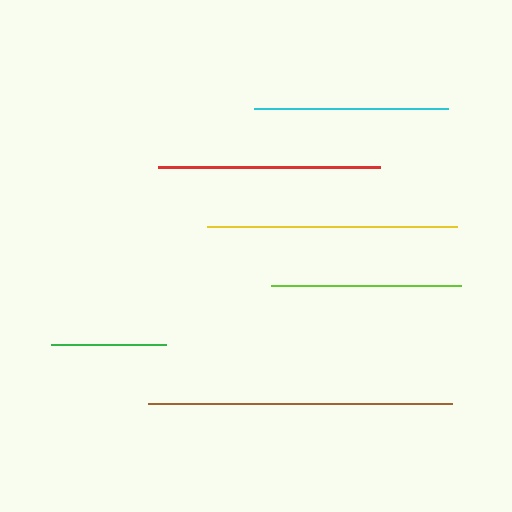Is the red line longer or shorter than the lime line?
The red line is longer than the lime line.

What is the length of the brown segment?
The brown segment is approximately 304 pixels long.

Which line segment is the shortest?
The green line is the shortest at approximately 115 pixels.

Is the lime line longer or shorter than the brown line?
The brown line is longer than the lime line.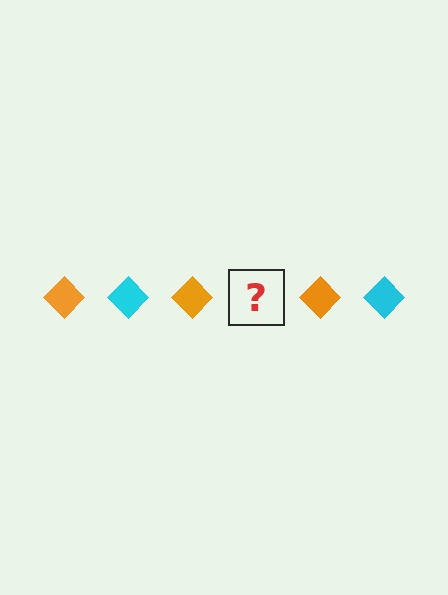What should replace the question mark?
The question mark should be replaced with a cyan diamond.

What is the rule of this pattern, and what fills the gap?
The rule is that the pattern cycles through orange, cyan diamonds. The gap should be filled with a cyan diamond.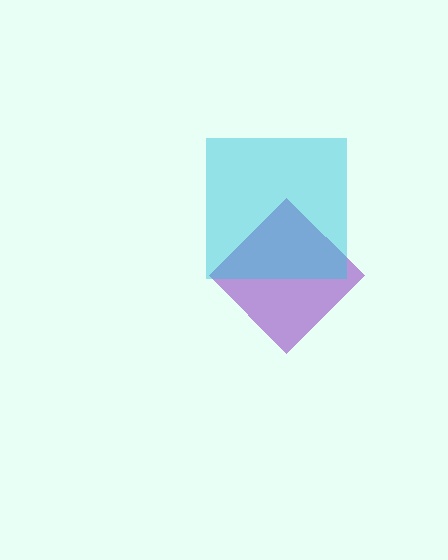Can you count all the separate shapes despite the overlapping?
Yes, there are 2 separate shapes.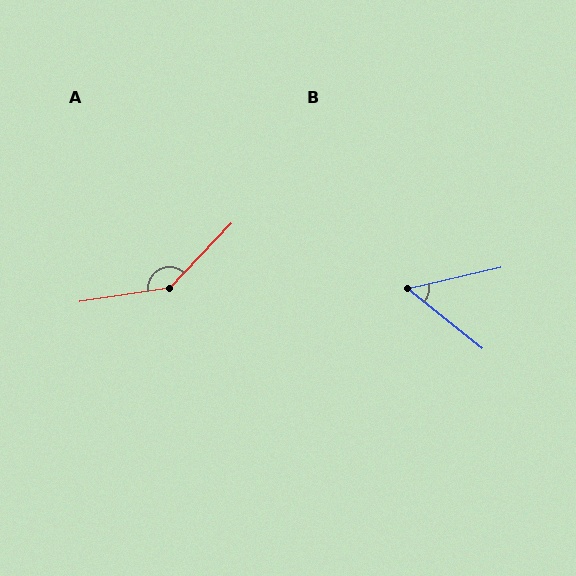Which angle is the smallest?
B, at approximately 52 degrees.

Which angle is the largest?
A, at approximately 142 degrees.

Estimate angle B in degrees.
Approximately 52 degrees.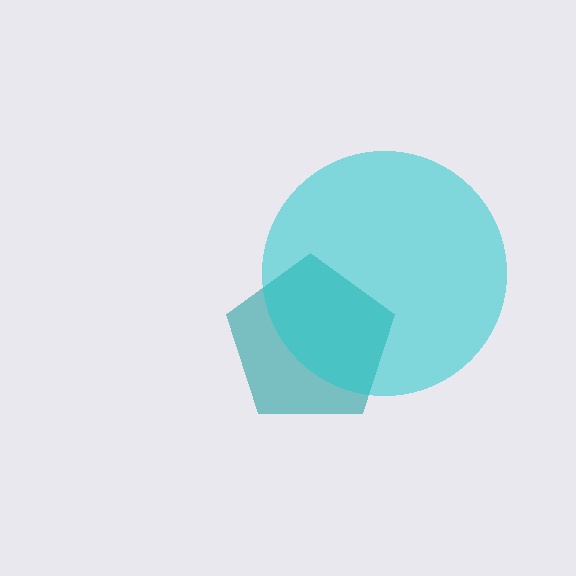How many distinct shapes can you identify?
There are 2 distinct shapes: a teal pentagon, a cyan circle.